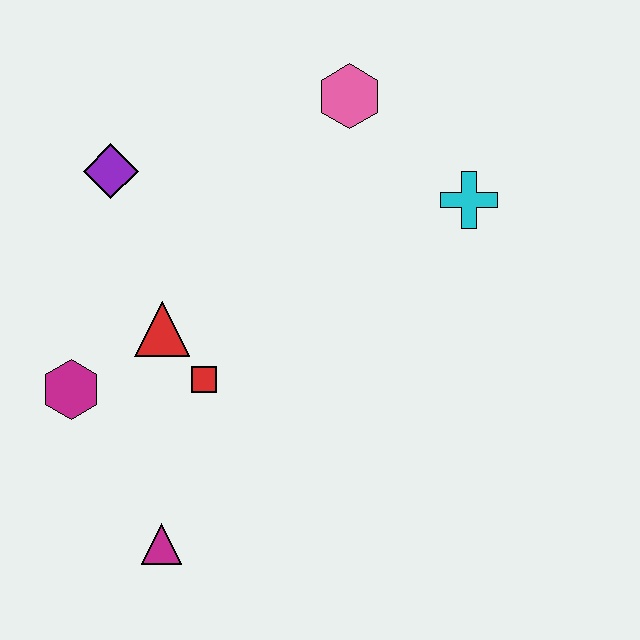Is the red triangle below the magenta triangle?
No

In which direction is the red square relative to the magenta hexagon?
The red square is to the right of the magenta hexagon.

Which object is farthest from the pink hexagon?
The magenta triangle is farthest from the pink hexagon.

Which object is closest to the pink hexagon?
The cyan cross is closest to the pink hexagon.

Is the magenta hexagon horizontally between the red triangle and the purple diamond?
No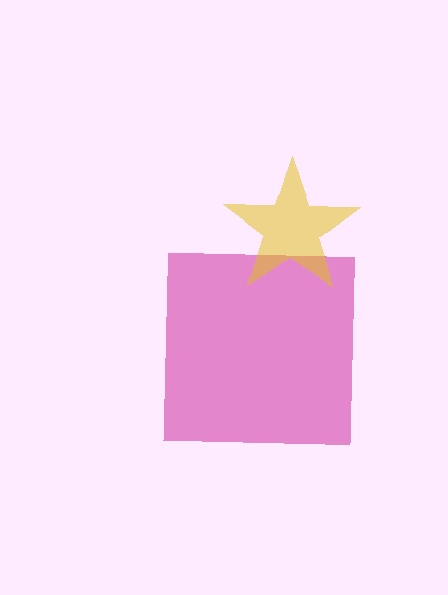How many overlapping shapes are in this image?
There are 2 overlapping shapes in the image.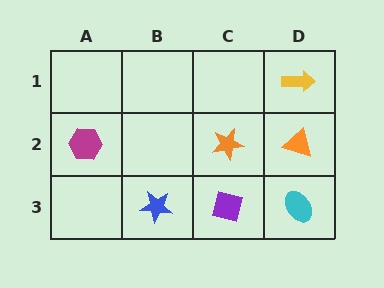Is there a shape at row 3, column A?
No, that cell is empty.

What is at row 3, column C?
A purple square.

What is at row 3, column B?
A blue star.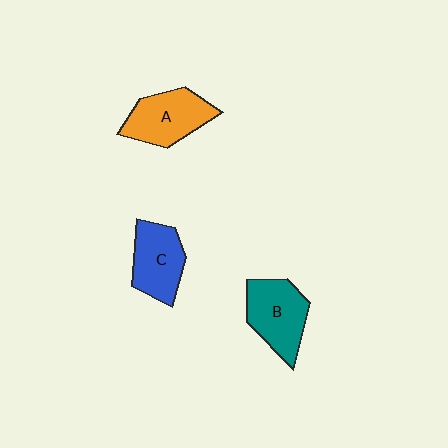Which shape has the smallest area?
Shape C (blue).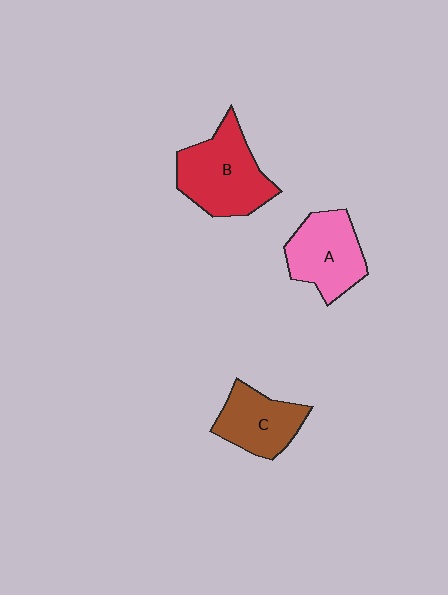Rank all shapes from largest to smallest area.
From largest to smallest: B (red), A (pink), C (brown).